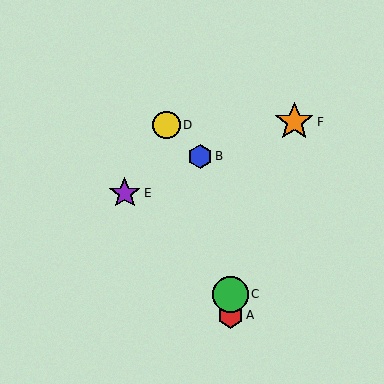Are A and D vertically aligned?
No, A is at x≈230 and D is at x≈166.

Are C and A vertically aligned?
Yes, both are at x≈230.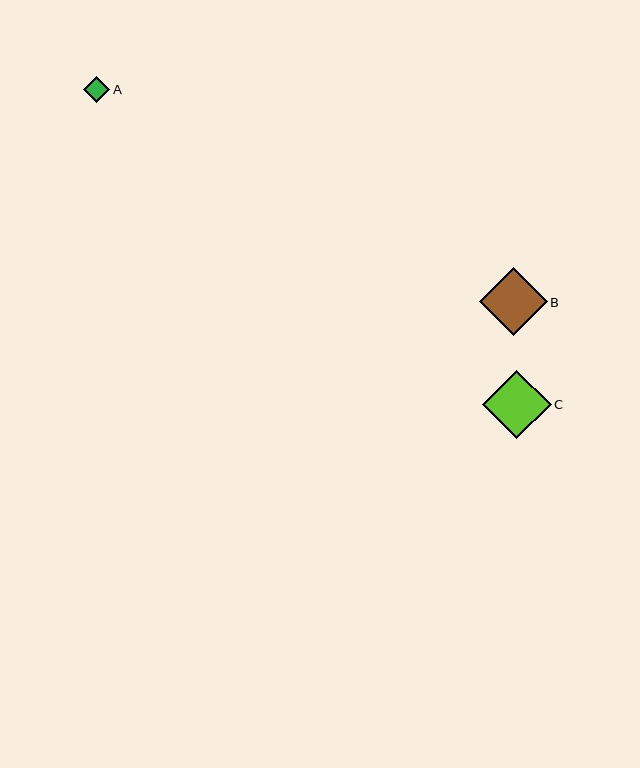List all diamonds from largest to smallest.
From largest to smallest: C, B, A.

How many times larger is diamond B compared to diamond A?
Diamond B is approximately 2.6 times the size of diamond A.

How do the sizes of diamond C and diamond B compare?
Diamond C and diamond B are approximately the same size.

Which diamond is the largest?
Diamond C is the largest with a size of approximately 69 pixels.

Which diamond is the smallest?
Diamond A is the smallest with a size of approximately 27 pixels.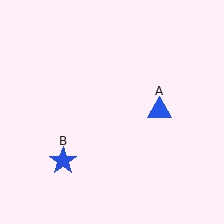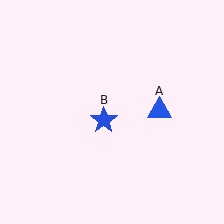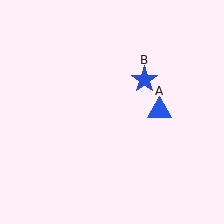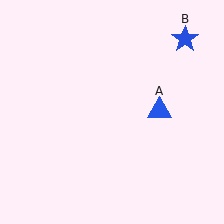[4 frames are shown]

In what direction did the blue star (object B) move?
The blue star (object B) moved up and to the right.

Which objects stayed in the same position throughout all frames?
Blue triangle (object A) remained stationary.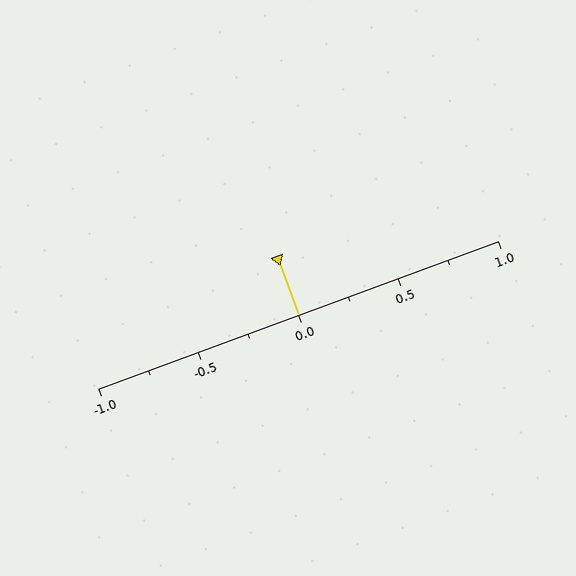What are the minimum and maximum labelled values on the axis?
The axis runs from -1.0 to 1.0.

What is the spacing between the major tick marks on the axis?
The major ticks are spaced 0.5 apart.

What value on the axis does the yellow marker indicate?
The marker indicates approximately 0.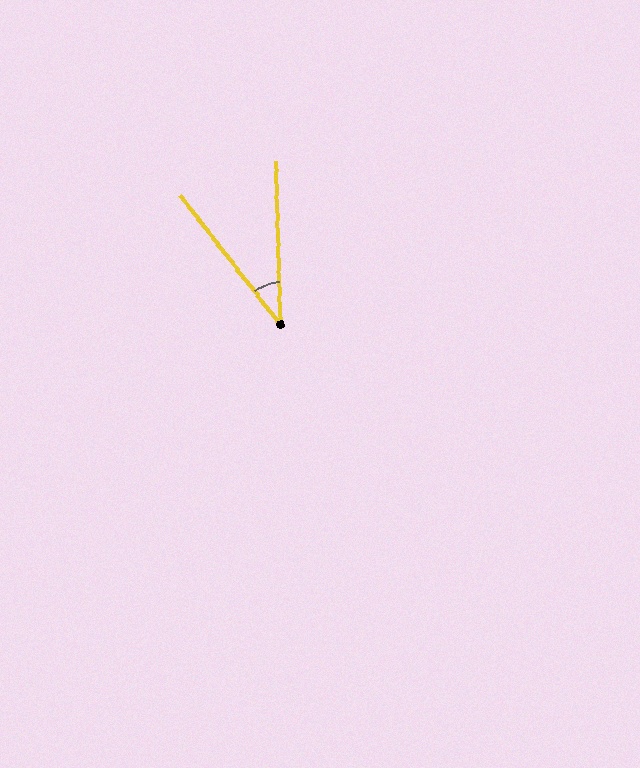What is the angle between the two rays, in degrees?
Approximately 36 degrees.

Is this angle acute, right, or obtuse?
It is acute.